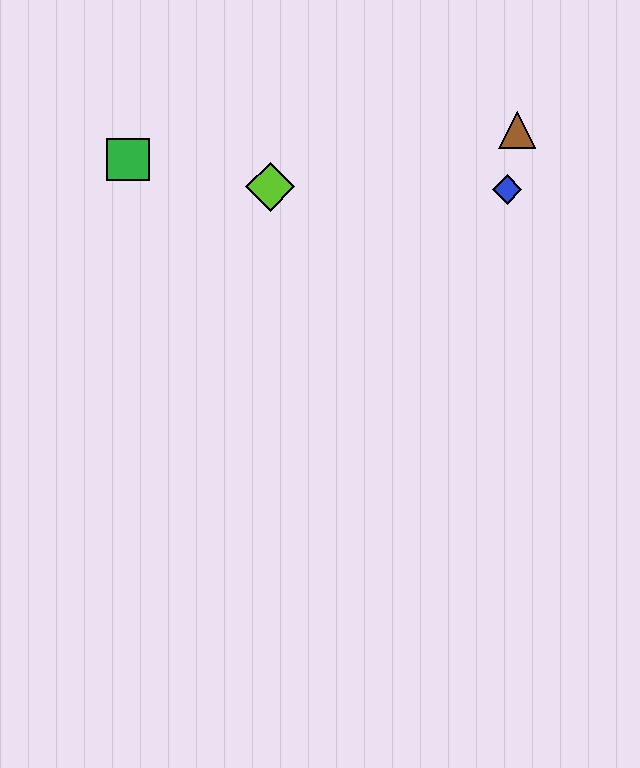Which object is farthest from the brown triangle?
The green square is farthest from the brown triangle.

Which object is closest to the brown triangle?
The blue diamond is closest to the brown triangle.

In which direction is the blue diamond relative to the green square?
The blue diamond is to the right of the green square.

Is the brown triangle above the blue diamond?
Yes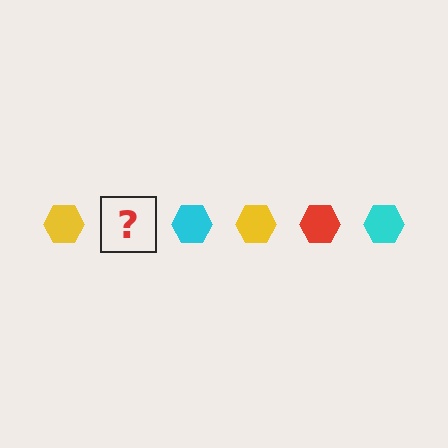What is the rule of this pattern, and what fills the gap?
The rule is that the pattern cycles through yellow, red, cyan hexagons. The gap should be filled with a red hexagon.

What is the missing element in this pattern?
The missing element is a red hexagon.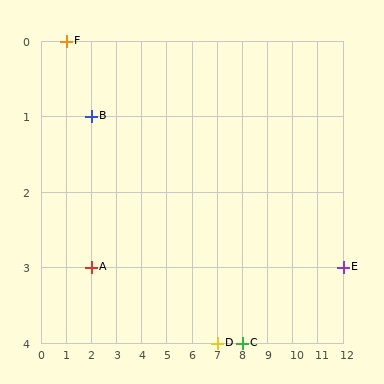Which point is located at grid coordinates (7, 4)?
Point D is at (7, 4).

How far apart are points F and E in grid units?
Points F and E are 11 columns and 3 rows apart (about 11.4 grid units diagonally).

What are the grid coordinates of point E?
Point E is at grid coordinates (12, 3).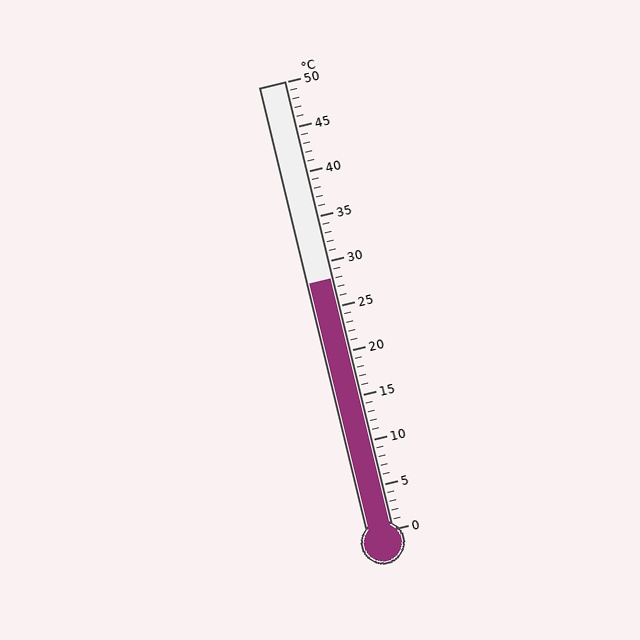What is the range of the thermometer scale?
The thermometer scale ranges from 0°C to 50°C.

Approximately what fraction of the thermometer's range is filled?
The thermometer is filled to approximately 55% of its range.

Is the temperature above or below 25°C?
The temperature is above 25°C.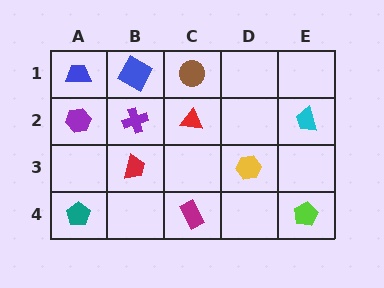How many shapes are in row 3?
2 shapes.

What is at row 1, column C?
A brown circle.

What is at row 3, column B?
A red trapezoid.